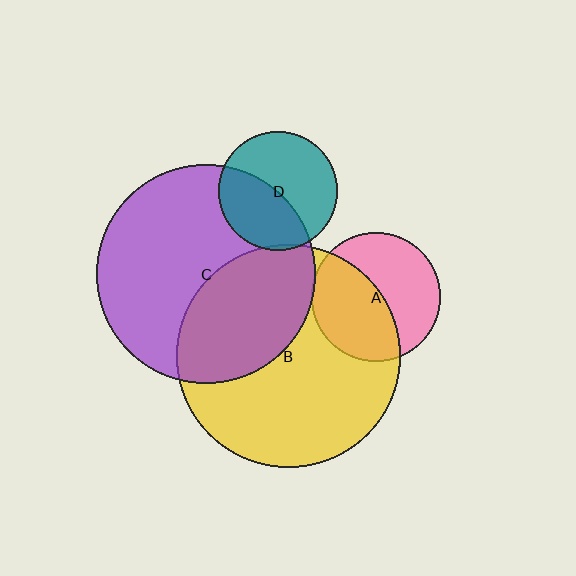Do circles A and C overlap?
Yes.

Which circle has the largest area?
Circle B (yellow).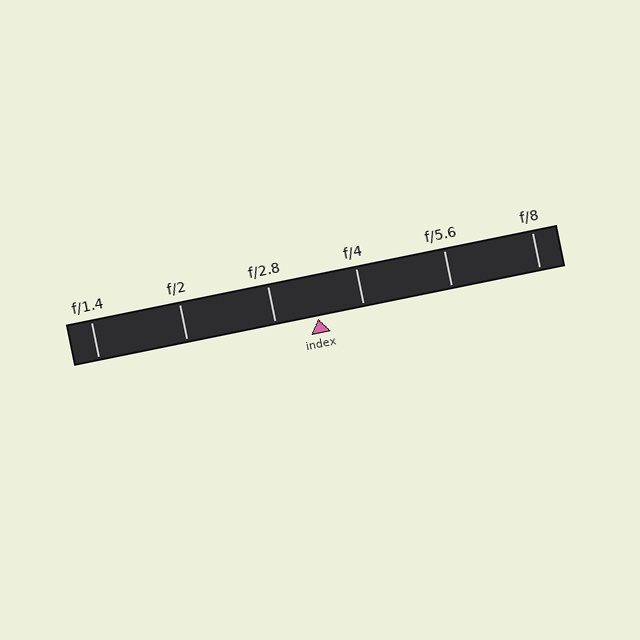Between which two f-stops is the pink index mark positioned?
The index mark is between f/2.8 and f/4.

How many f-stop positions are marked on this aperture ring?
There are 6 f-stop positions marked.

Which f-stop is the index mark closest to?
The index mark is closest to f/2.8.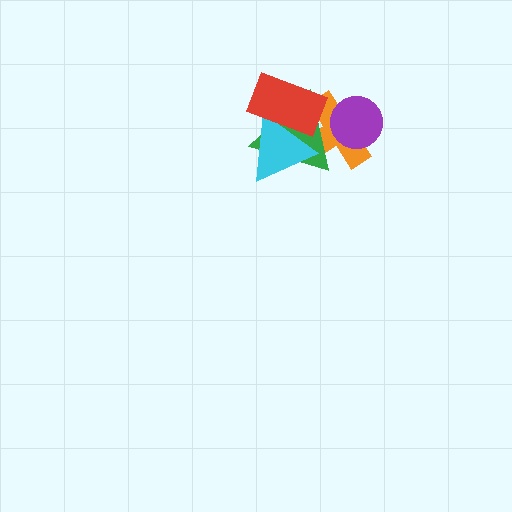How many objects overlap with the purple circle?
2 objects overlap with the purple circle.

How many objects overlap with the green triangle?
4 objects overlap with the green triangle.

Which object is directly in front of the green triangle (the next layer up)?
The cyan triangle is directly in front of the green triangle.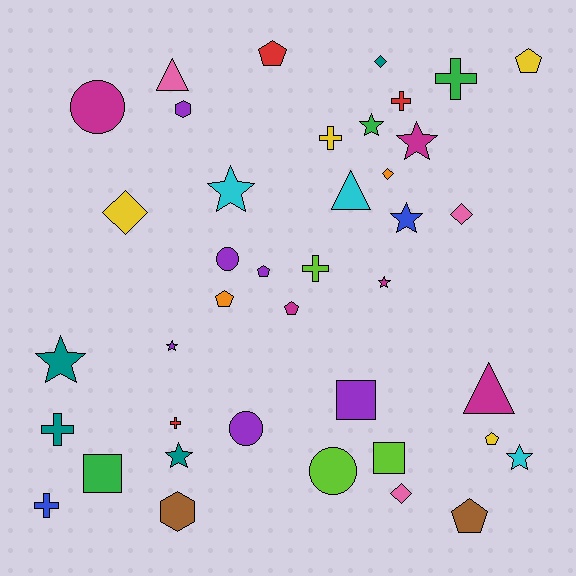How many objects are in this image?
There are 40 objects.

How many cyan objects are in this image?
There are 3 cyan objects.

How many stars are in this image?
There are 9 stars.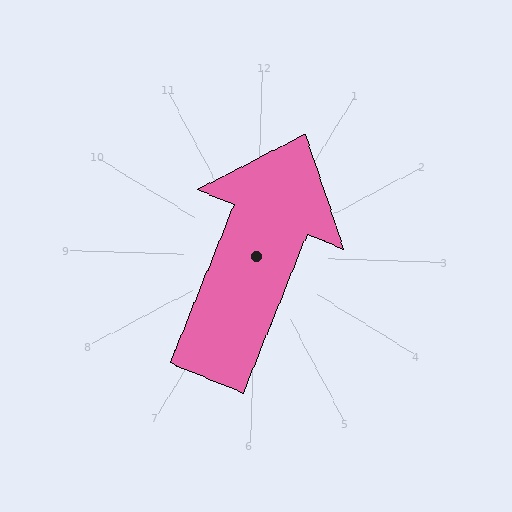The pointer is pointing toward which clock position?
Roughly 1 o'clock.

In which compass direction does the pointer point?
North.